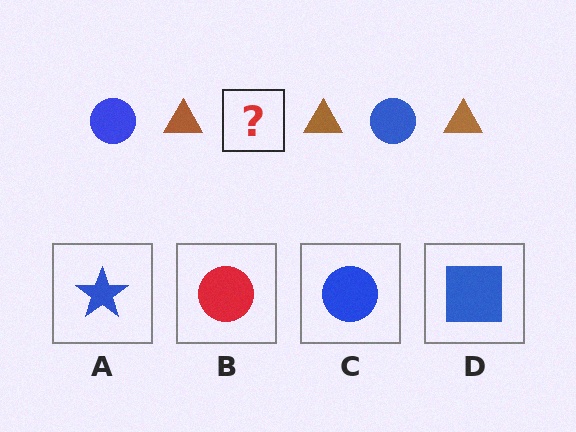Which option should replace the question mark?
Option C.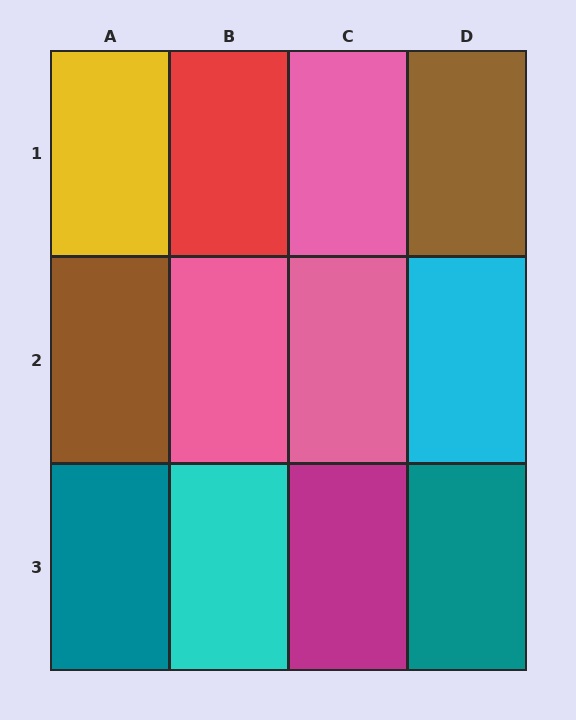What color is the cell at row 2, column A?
Brown.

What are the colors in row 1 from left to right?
Yellow, red, pink, brown.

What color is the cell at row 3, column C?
Magenta.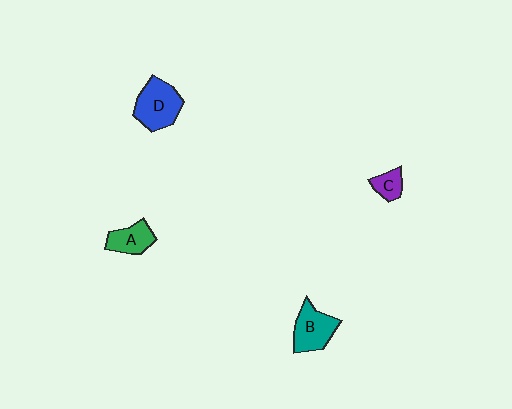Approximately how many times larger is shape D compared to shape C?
Approximately 2.4 times.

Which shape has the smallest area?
Shape C (purple).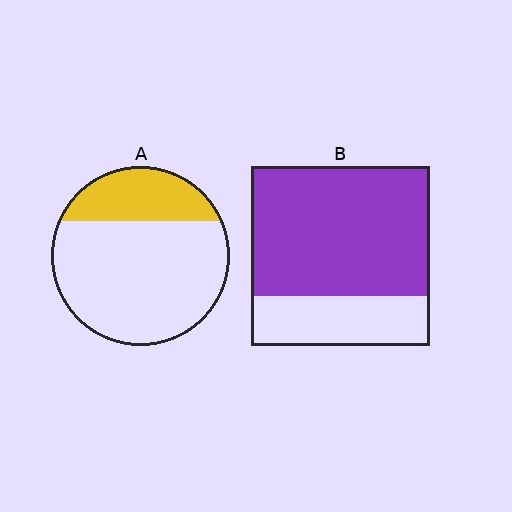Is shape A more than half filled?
No.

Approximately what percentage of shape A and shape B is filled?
A is approximately 25% and B is approximately 70%.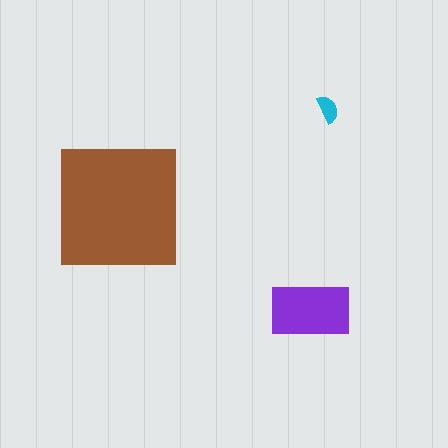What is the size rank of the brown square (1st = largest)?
1st.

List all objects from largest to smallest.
The brown square, the purple rectangle, the cyan semicircle.